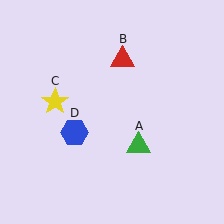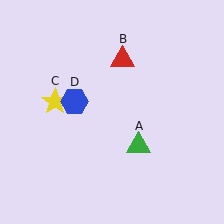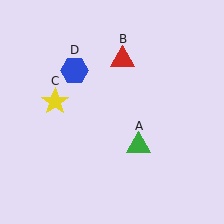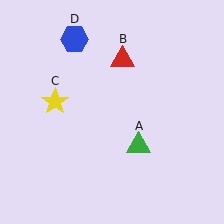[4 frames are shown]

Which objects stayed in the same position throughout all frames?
Green triangle (object A) and red triangle (object B) and yellow star (object C) remained stationary.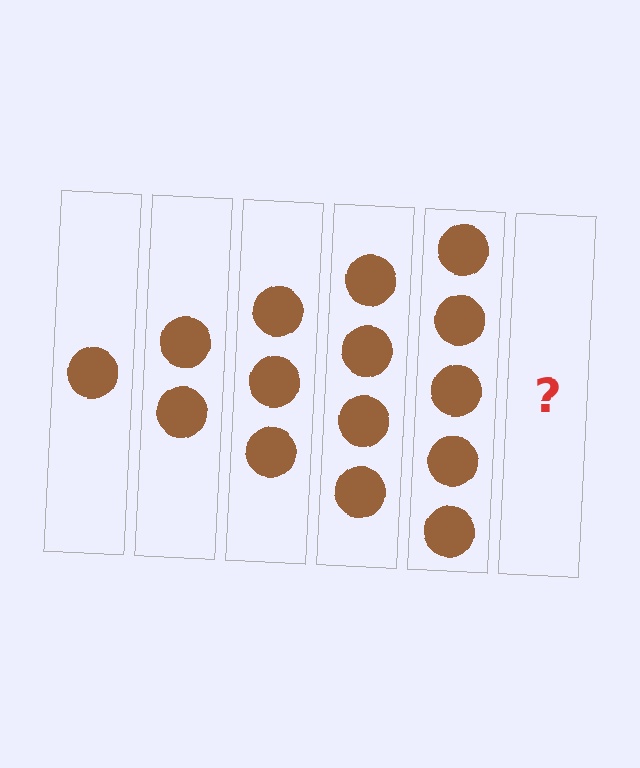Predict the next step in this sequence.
The next step is 6 circles.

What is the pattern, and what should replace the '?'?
The pattern is that each step adds one more circle. The '?' should be 6 circles.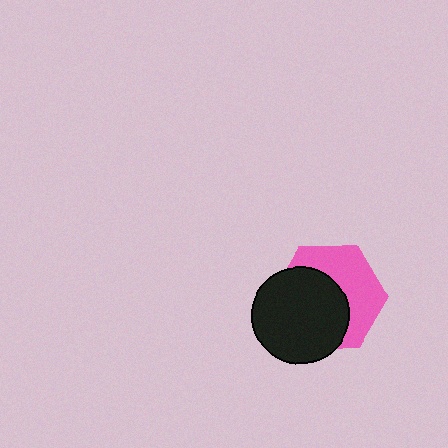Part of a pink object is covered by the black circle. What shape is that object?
It is a hexagon.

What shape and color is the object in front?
The object in front is a black circle.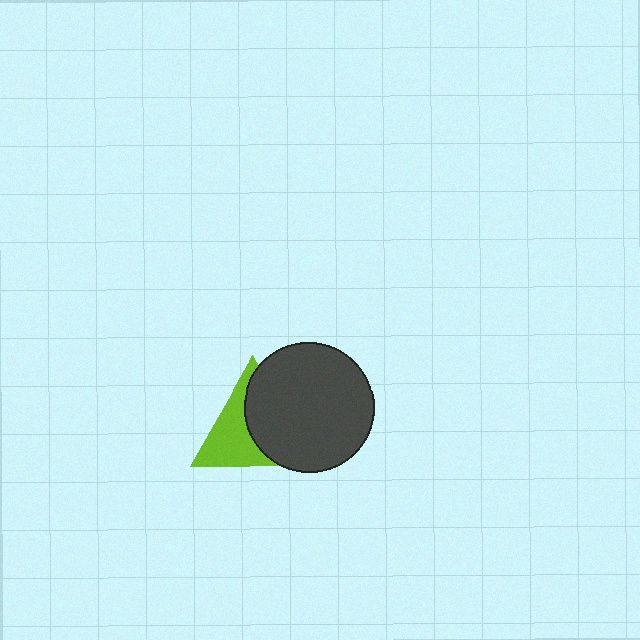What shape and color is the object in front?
The object in front is a dark gray circle.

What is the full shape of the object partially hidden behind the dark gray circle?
The partially hidden object is a lime triangle.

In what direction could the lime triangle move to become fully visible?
The lime triangle could move left. That would shift it out from behind the dark gray circle entirely.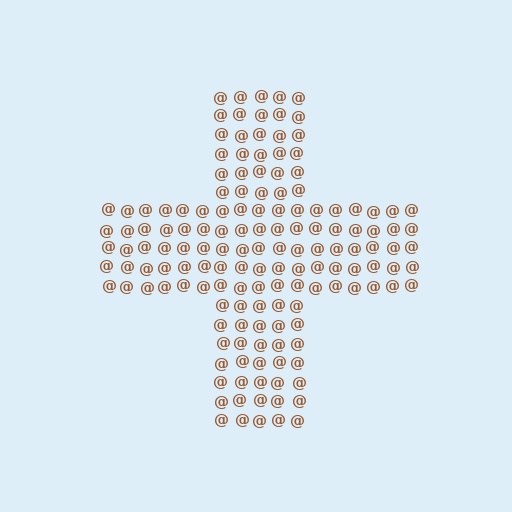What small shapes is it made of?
It is made of small at signs.